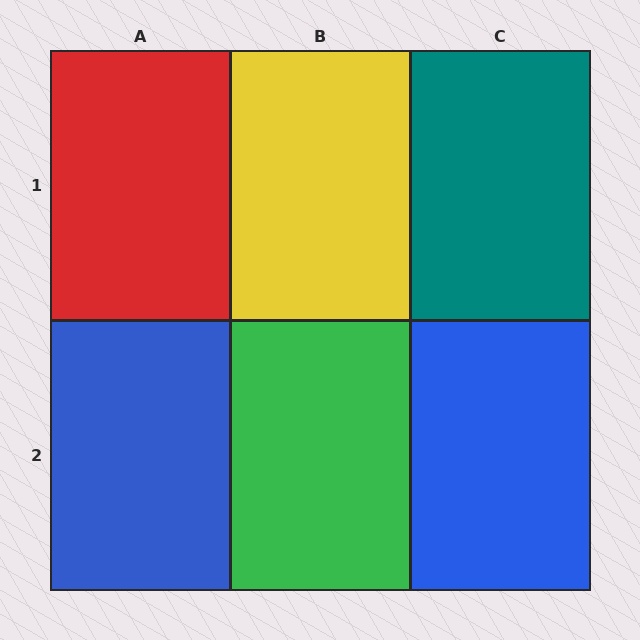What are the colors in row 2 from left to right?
Blue, green, blue.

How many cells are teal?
1 cell is teal.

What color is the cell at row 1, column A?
Red.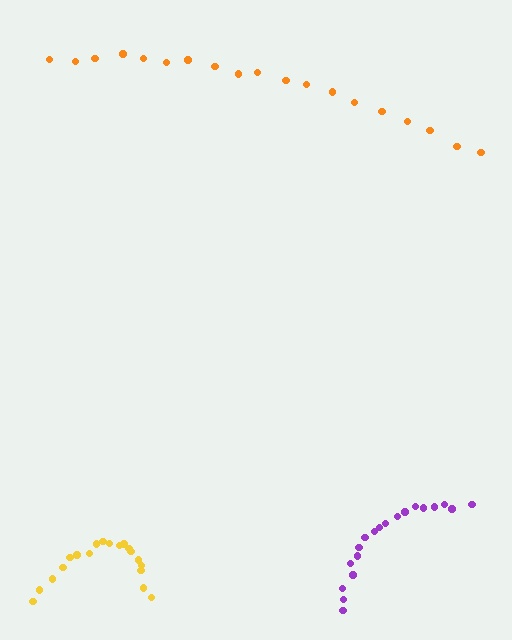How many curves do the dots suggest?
There are 3 distinct paths.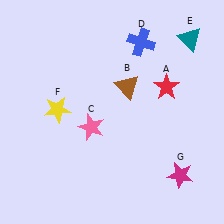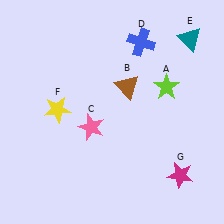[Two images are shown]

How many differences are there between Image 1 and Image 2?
There is 1 difference between the two images.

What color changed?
The star (A) changed from red in Image 1 to lime in Image 2.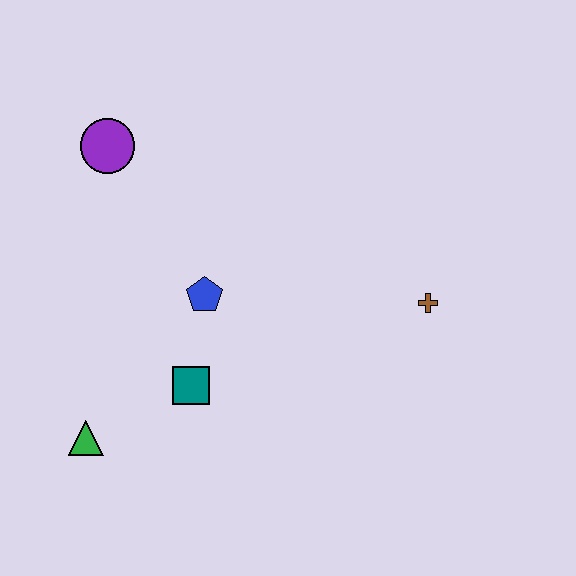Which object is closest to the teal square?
The blue pentagon is closest to the teal square.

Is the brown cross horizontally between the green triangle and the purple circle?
No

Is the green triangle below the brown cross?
Yes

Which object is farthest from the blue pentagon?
The brown cross is farthest from the blue pentagon.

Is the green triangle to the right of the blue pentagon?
No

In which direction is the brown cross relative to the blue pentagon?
The brown cross is to the right of the blue pentagon.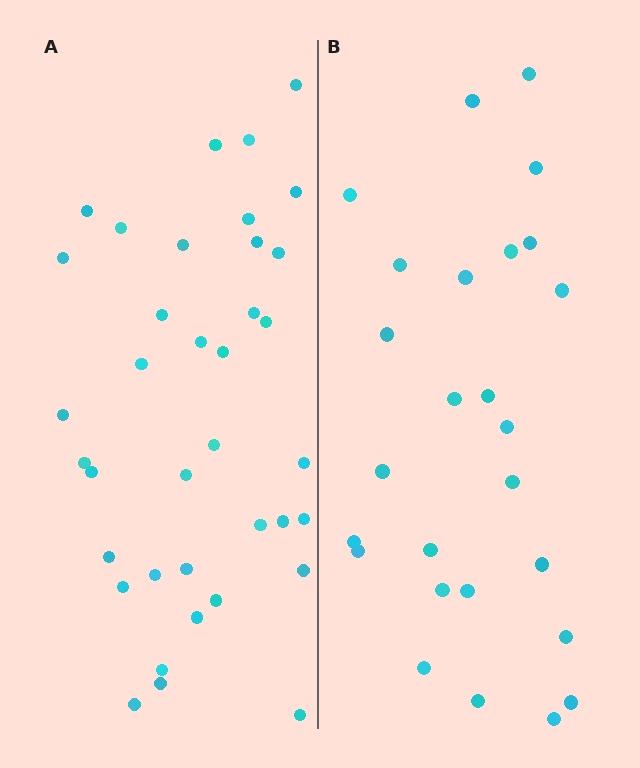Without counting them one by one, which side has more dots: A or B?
Region A (the left region) has more dots.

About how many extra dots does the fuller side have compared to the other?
Region A has roughly 12 or so more dots than region B.